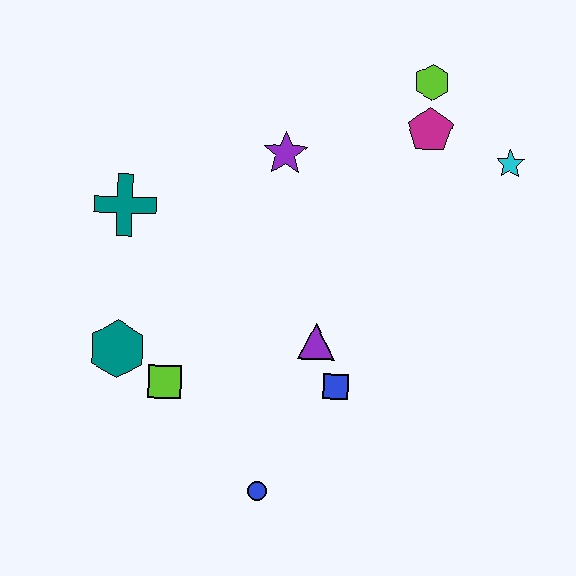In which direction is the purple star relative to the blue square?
The purple star is above the blue square.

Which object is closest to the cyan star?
The magenta pentagon is closest to the cyan star.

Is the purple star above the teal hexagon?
Yes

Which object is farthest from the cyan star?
The teal hexagon is farthest from the cyan star.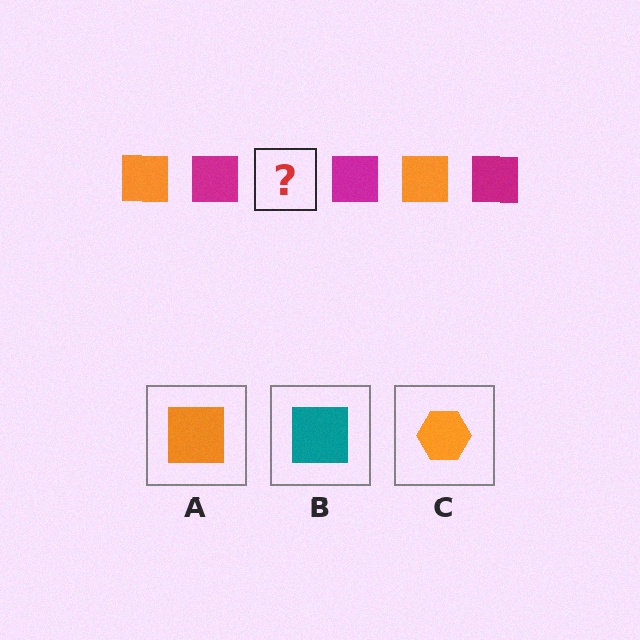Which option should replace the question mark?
Option A.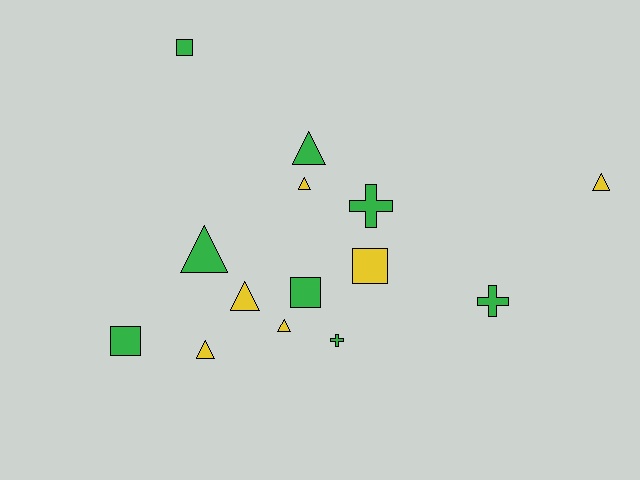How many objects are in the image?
There are 14 objects.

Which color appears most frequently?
Green, with 8 objects.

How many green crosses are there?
There are 3 green crosses.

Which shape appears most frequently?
Triangle, with 7 objects.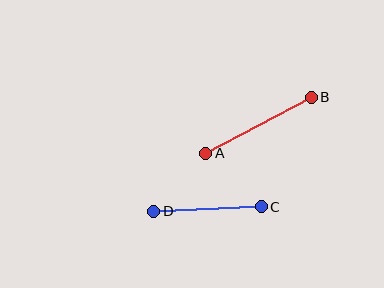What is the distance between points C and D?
The distance is approximately 108 pixels.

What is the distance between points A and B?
The distance is approximately 119 pixels.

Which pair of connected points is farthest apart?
Points A and B are farthest apart.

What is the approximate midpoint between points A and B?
The midpoint is at approximately (258, 125) pixels.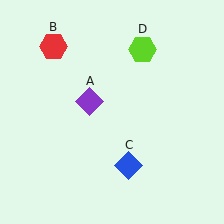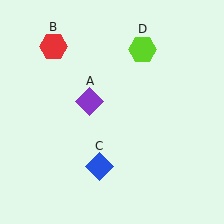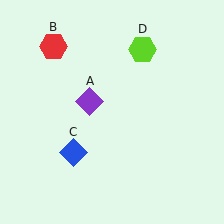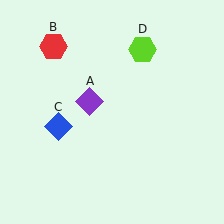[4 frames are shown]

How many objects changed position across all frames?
1 object changed position: blue diamond (object C).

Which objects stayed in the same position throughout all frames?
Purple diamond (object A) and red hexagon (object B) and lime hexagon (object D) remained stationary.